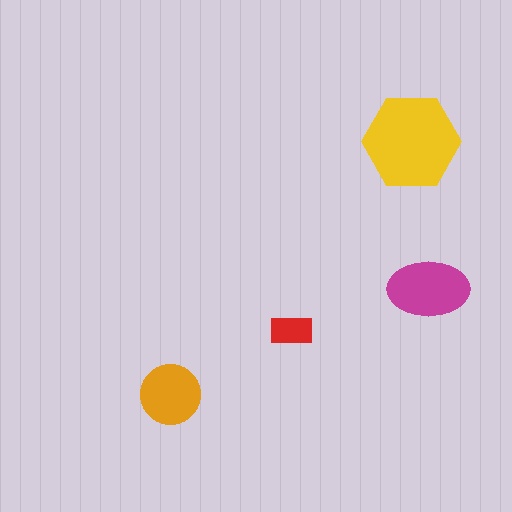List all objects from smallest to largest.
The red rectangle, the orange circle, the magenta ellipse, the yellow hexagon.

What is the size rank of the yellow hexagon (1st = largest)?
1st.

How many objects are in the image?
There are 4 objects in the image.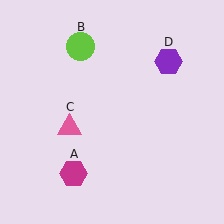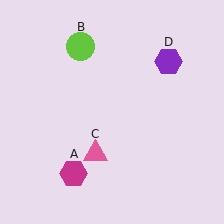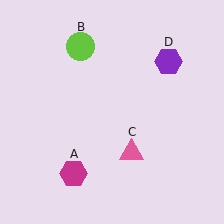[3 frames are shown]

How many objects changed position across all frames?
1 object changed position: pink triangle (object C).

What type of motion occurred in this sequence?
The pink triangle (object C) rotated counterclockwise around the center of the scene.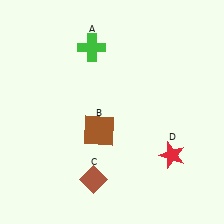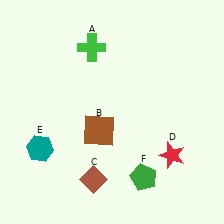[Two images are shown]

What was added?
A teal hexagon (E), a green pentagon (F) were added in Image 2.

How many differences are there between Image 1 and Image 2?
There are 2 differences between the two images.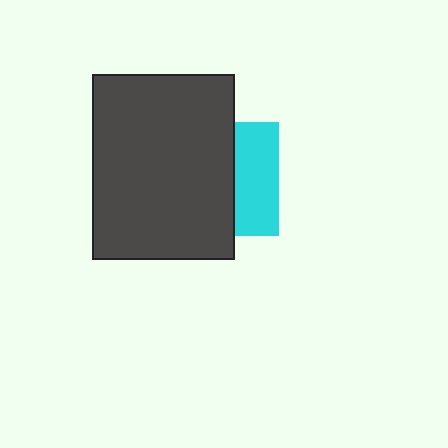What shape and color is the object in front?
The object in front is a dark gray rectangle.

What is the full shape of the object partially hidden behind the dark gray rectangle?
The partially hidden object is a cyan square.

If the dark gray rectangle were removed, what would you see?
You would see the complete cyan square.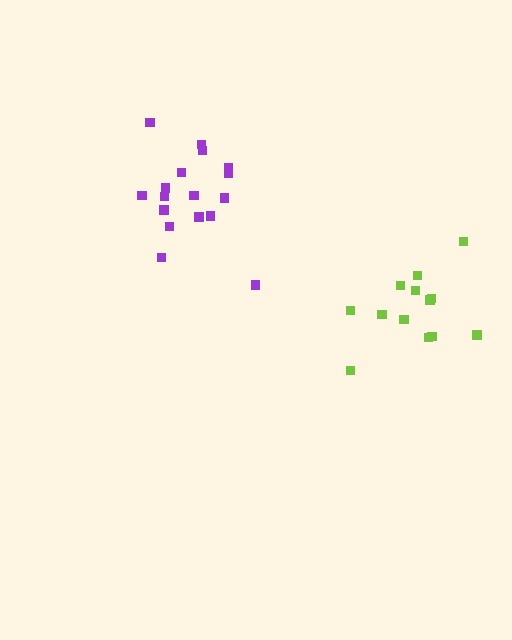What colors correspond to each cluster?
The clusters are colored: purple, lime.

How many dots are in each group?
Group 1: 17 dots, Group 2: 13 dots (30 total).